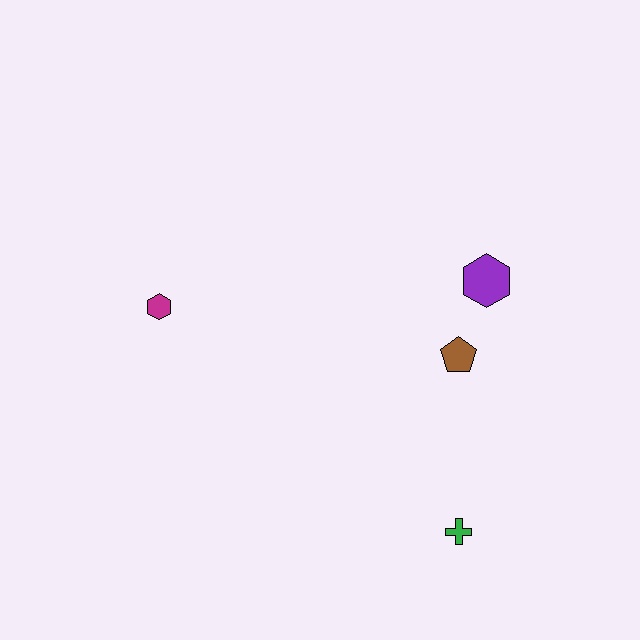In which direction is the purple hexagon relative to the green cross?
The purple hexagon is above the green cross.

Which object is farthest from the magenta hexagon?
The green cross is farthest from the magenta hexagon.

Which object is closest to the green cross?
The brown pentagon is closest to the green cross.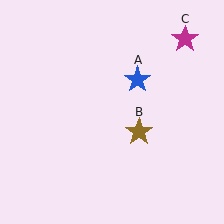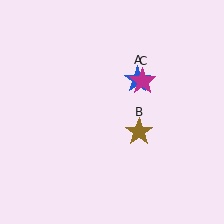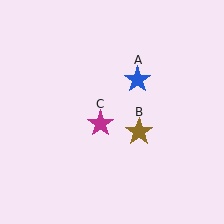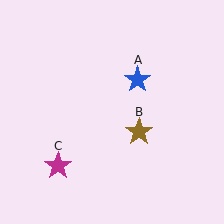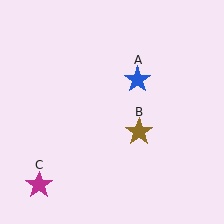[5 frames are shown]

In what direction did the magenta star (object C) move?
The magenta star (object C) moved down and to the left.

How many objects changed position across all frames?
1 object changed position: magenta star (object C).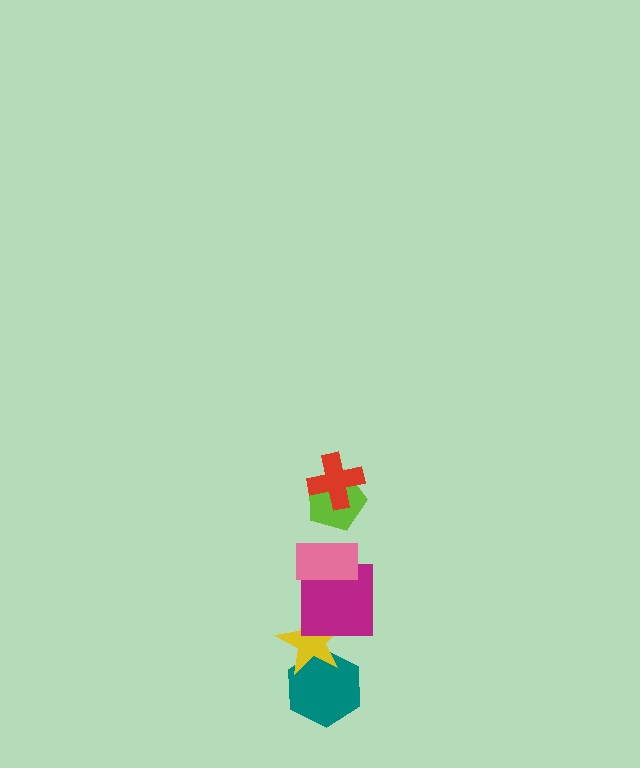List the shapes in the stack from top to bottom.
From top to bottom: the red cross, the lime pentagon, the pink rectangle, the magenta square, the yellow star, the teal hexagon.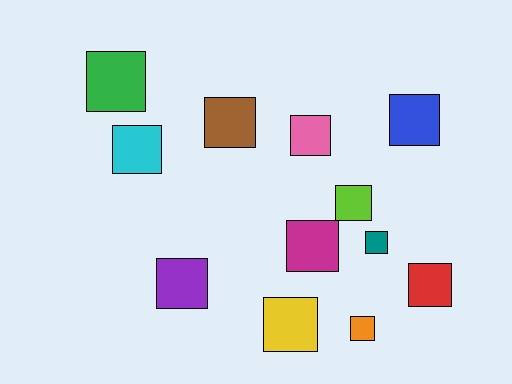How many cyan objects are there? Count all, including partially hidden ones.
There is 1 cyan object.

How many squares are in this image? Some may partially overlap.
There are 12 squares.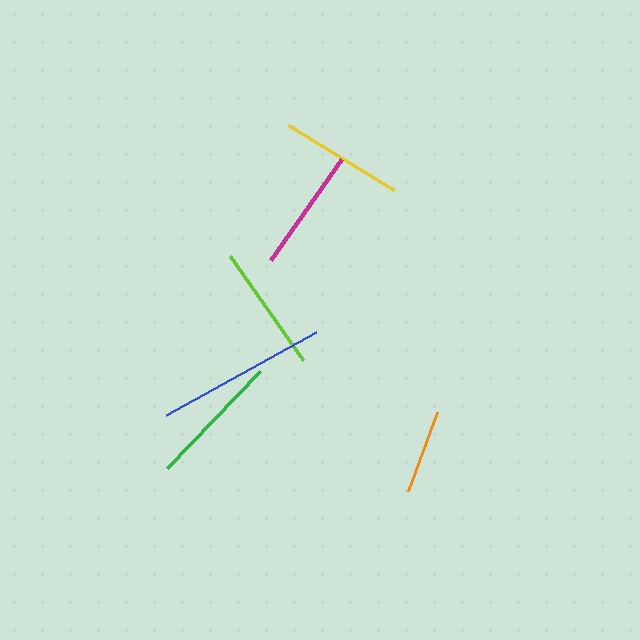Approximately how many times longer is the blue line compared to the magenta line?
The blue line is approximately 1.4 times the length of the magenta line.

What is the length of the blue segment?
The blue segment is approximately 172 pixels long.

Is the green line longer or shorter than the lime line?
The green line is longer than the lime line.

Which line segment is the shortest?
The orange line is the shortest at approximately 84 pixels.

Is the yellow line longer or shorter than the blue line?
The blue line is longer than the yellow line.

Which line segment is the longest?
The blue line is the longest at approximately 172 pixels.